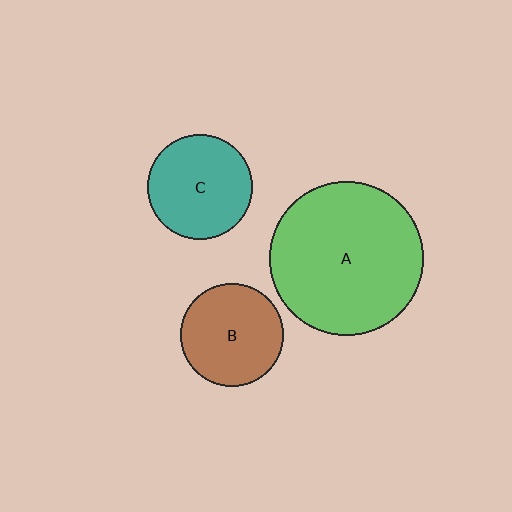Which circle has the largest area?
Circle A (green).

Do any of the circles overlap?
No, none of the circles overlap.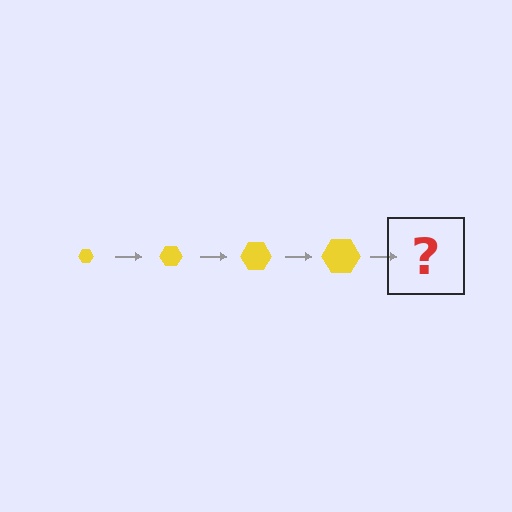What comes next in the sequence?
The next element should be a yellow hexagon, larger than the previous one.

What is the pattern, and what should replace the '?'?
The pattern is that the hexagon gets progressively larger each step. The '?' should be a yellow hexagon, larger than the previous one.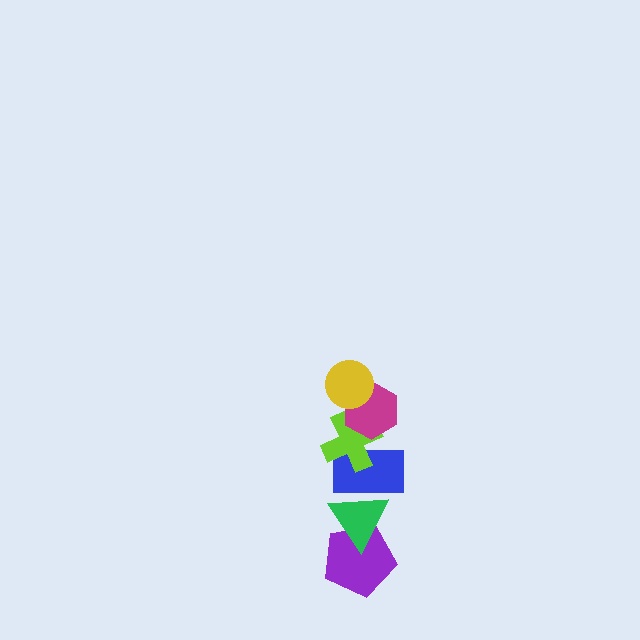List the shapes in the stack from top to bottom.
From top to bottom: the yellow circle, the magenta hexagon, the lime cross, the blue rectangle, the green triangle, the purple pentagon.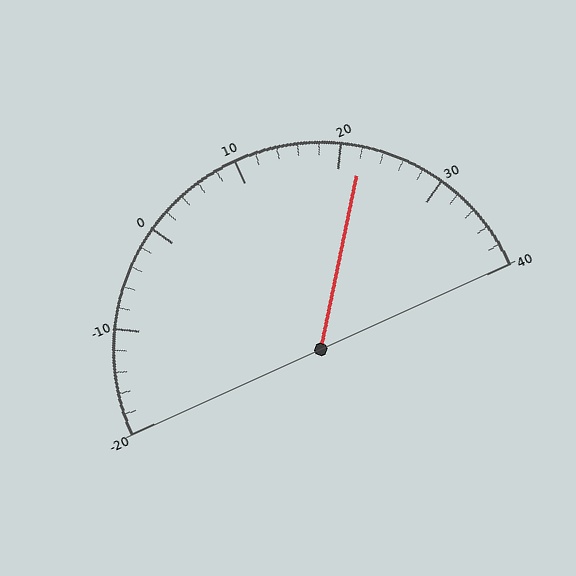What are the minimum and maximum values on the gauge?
The gauge ranges from -20 to 40.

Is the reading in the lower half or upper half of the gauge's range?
The reading is in the upper half of the range (-20 to 40).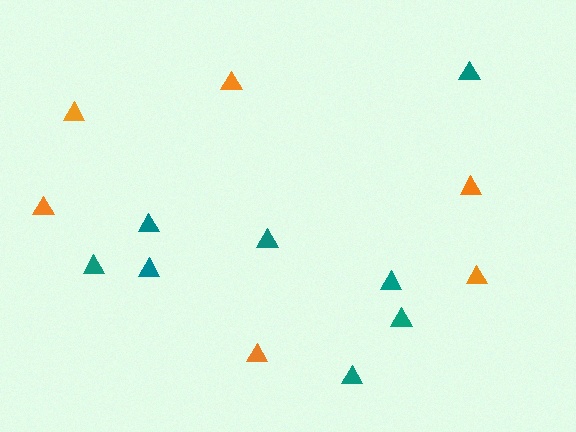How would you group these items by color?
There are 2 groups: one group of teal triangles (8) and one group of orange triangles (6).